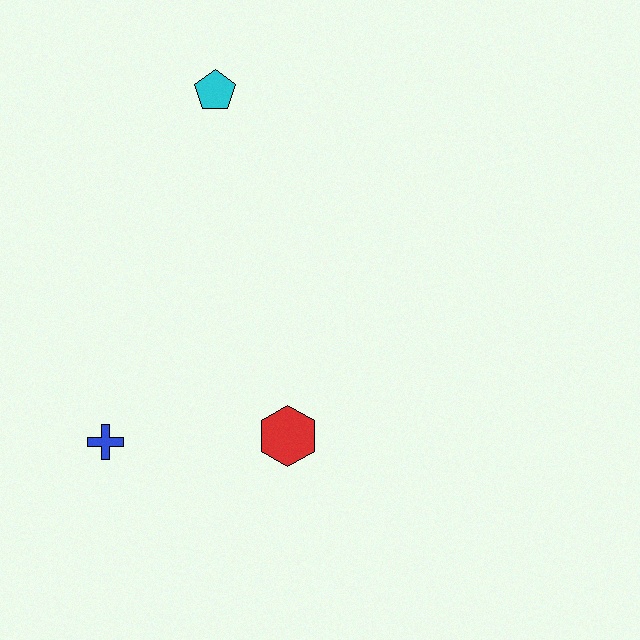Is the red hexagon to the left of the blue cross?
No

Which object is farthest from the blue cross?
The cyan pentagon is farthest from the blue cross.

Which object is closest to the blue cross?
The red hexagon is closest to the blue cross.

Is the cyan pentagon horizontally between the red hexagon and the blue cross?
Yes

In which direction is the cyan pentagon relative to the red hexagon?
The cyan pentagon is above the red hexagon.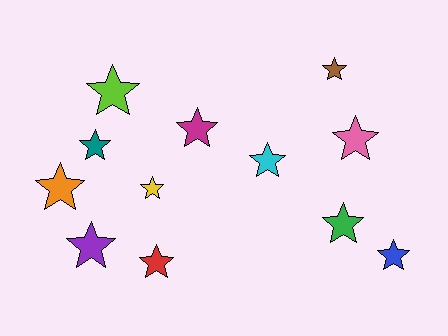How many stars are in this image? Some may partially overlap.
There are 12 stars.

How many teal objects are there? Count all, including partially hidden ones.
There is 1 teal object.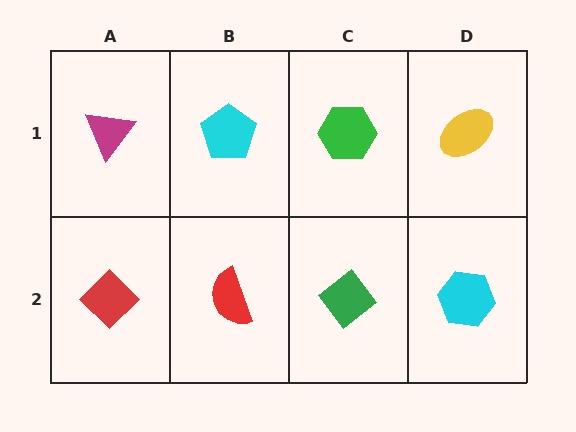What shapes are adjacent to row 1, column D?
A cyan hexagon (row 2, column D), a green hexagon (row 1, column C).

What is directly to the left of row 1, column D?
A green hexagon.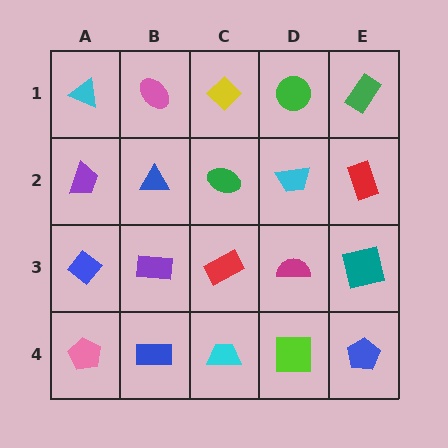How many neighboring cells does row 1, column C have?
3.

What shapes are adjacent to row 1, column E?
A red rectangle (row 2, column E), a green circle (row 1, column D).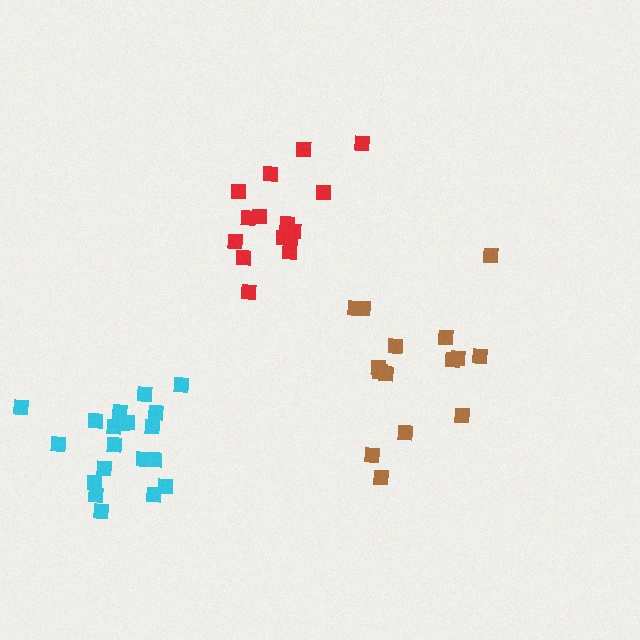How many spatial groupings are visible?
There are 3 spatial groupings.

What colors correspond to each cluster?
The clusters are colored: cyan, brown, red.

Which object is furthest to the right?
The brown cluster is rightmost.